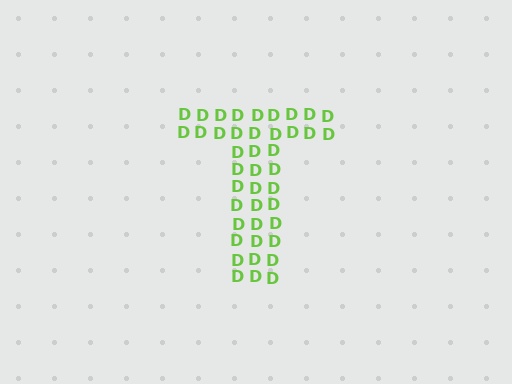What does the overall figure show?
The overall figure shows the letter T.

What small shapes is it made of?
It is made of small letter D's.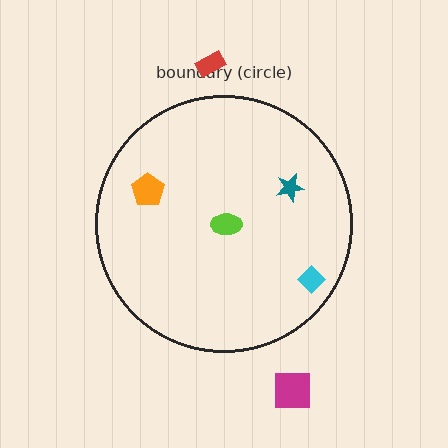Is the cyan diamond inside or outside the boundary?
Inside.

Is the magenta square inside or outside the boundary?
Outside.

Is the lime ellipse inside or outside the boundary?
Inside.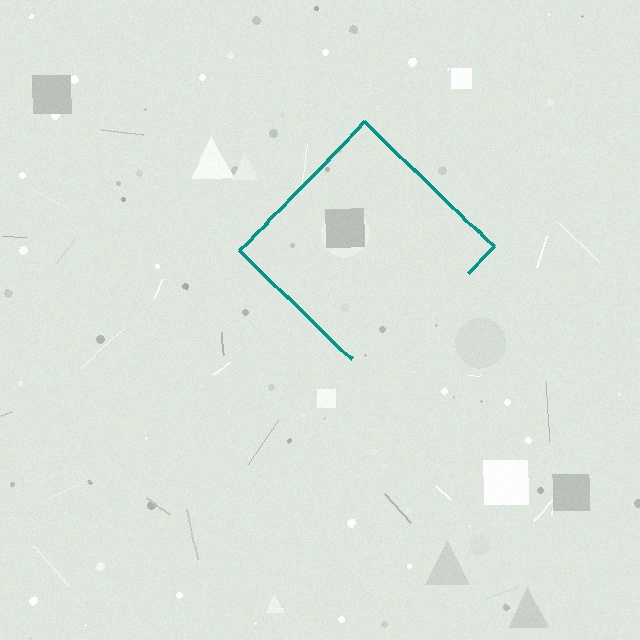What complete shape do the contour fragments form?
The contour fragments form a diamond.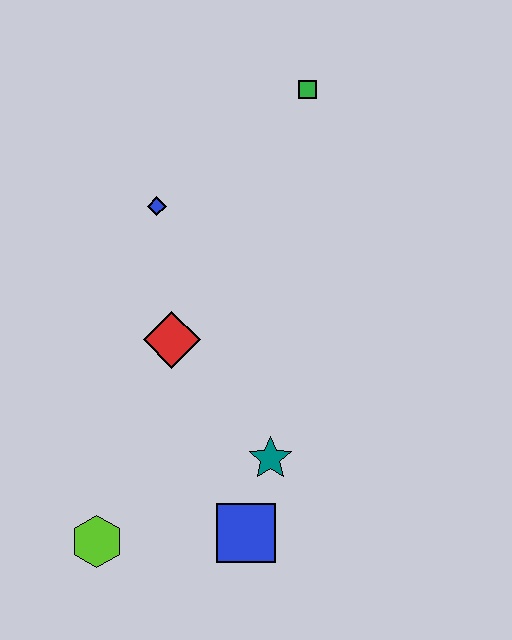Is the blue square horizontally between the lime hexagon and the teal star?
Yes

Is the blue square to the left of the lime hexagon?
No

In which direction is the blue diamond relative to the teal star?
The blue diamond is above the teal star.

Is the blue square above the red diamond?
No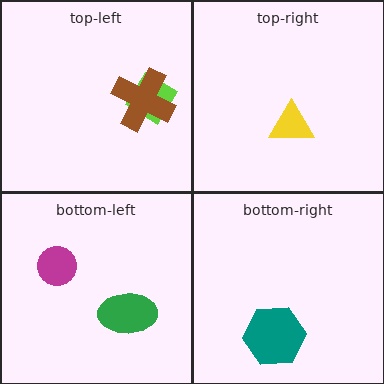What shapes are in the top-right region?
The yellow triangle.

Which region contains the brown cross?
The top-left region.